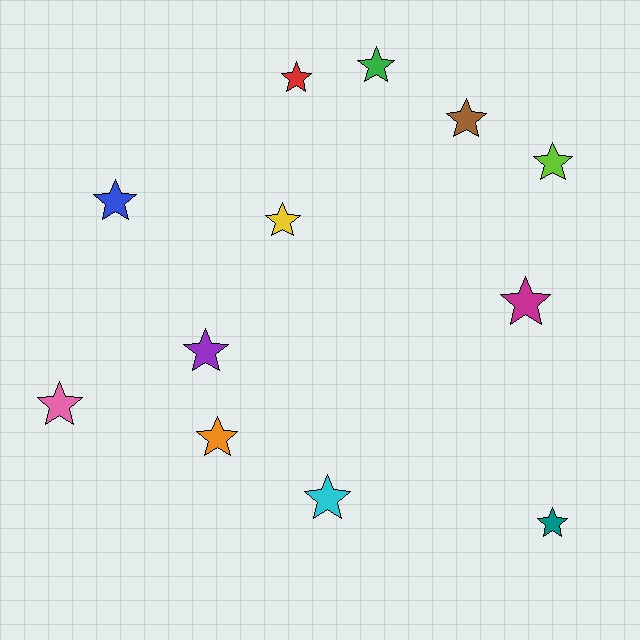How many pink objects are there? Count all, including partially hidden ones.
There is 1 pink object.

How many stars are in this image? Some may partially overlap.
There are 12 stars.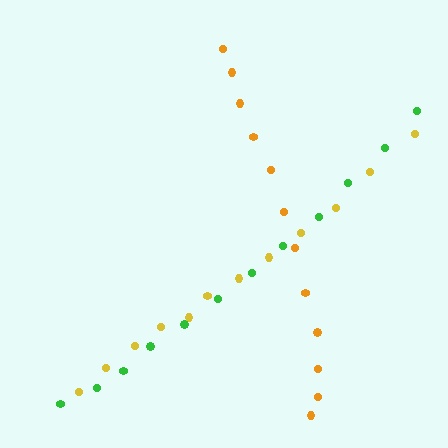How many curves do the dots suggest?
There are 3 distinct paths.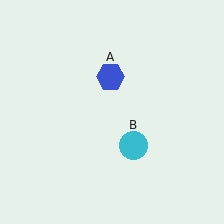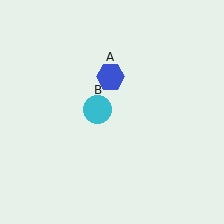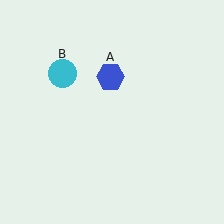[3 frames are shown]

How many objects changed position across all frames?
1 object changed position: cyan circle (object B).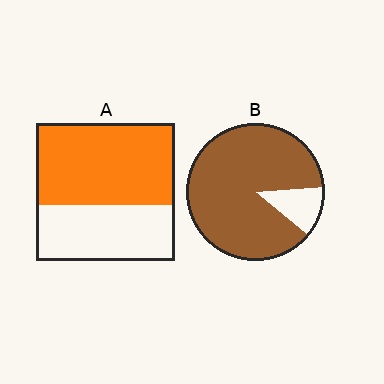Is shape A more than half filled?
Yes.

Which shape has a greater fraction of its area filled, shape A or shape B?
Shape B.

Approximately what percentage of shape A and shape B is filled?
A is approximately 60% and B is approximately 90%.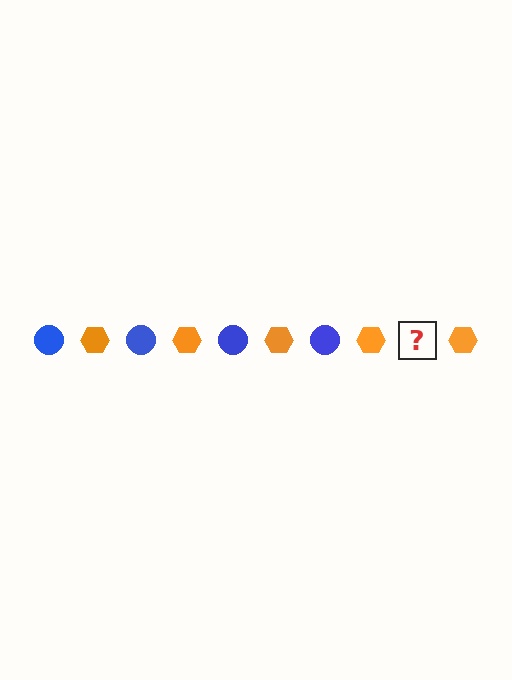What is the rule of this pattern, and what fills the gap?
The rule is that the pattern alternates between blue circle and orange hexagon. The gap should be filled with a blue circle.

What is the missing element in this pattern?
The missing element is a blue circle.